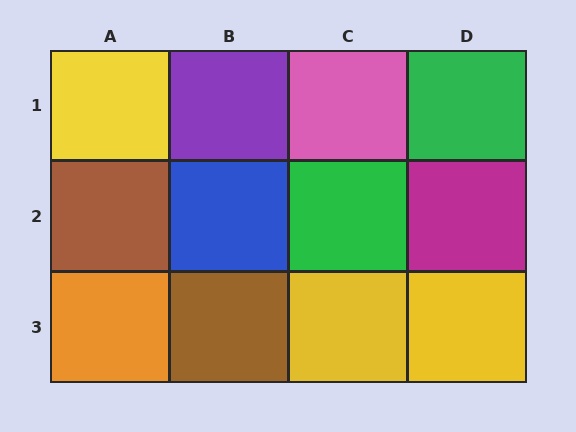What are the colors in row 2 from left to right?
Brown, blue, green, magenta.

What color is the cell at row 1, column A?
Yellow.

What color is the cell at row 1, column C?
Pink.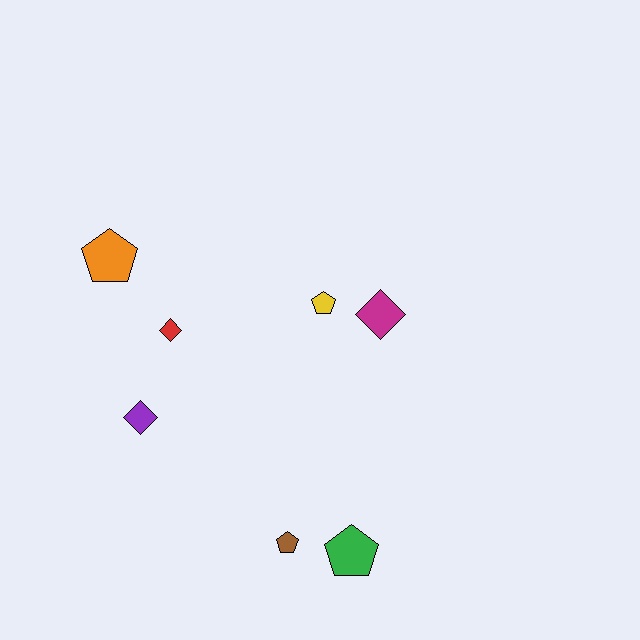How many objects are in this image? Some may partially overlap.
There are 7 objects.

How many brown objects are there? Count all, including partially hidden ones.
There is 1 brown object.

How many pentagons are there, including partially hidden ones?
There are 4 pentagons.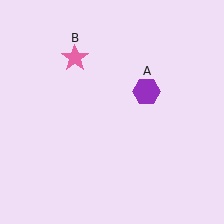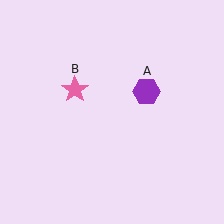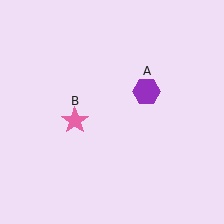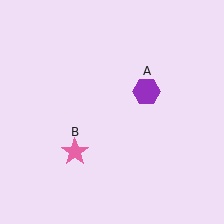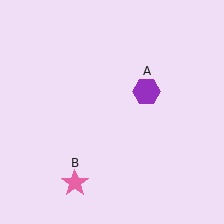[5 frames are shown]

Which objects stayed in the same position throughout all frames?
Purple hexagon (object A) remained stationary.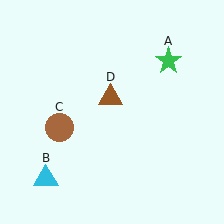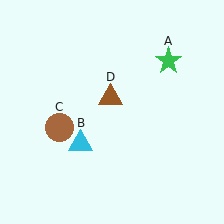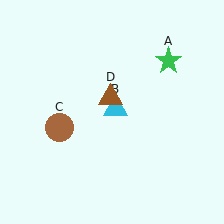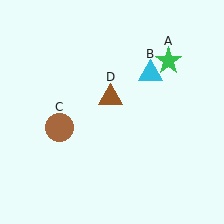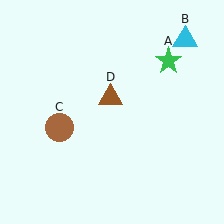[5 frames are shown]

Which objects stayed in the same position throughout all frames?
Green star (object A) and brown circle (object C) and brown triangle (object D) remained stationary.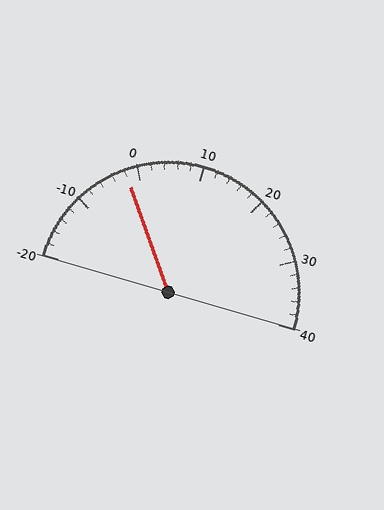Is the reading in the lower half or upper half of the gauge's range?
The reading is in the lower half of the range (-20 to 40).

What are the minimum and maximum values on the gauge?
The gauge ranges from -20 to 40.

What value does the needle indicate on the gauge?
The needle indicates approximately -2.